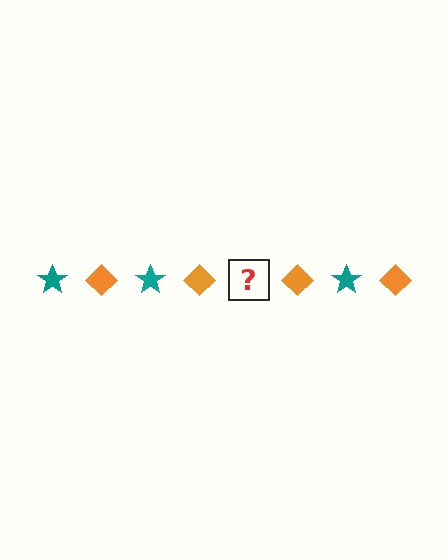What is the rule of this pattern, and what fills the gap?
The rule is that the pattern alternates between teal star and orange diamond. The gap should be filled with a teal star.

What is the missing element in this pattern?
The missing element is a teal star.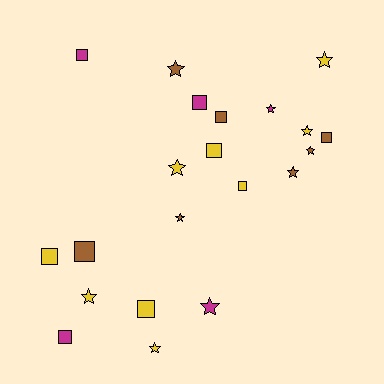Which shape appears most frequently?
Star, with 11 objects.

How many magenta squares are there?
There are 3 magenta squares.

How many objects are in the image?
There are 21 objects.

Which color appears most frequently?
Yellow, with 9 objects.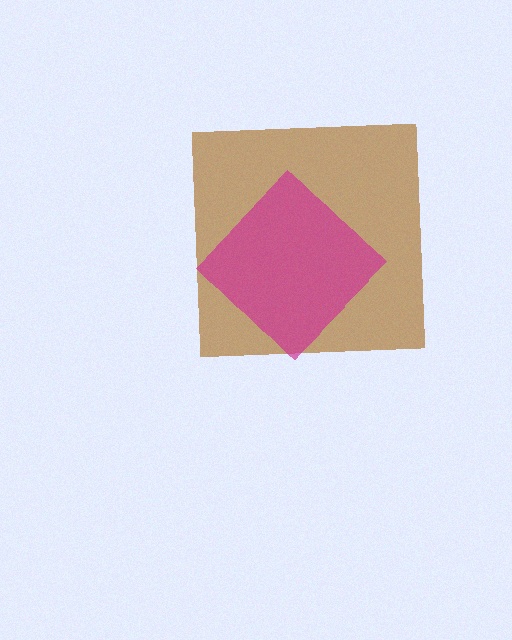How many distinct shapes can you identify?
There are 2 distinct shapes: a brown square, a magenta diamond.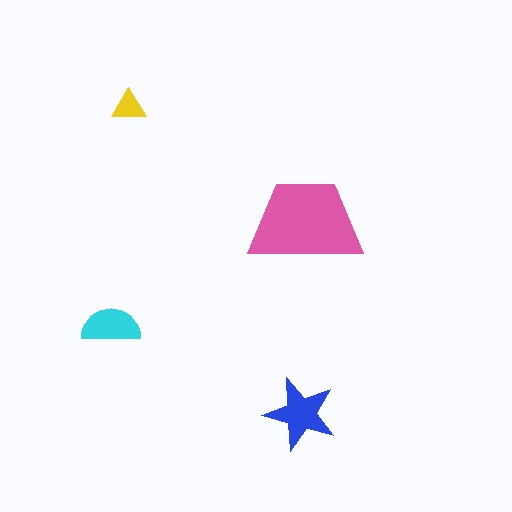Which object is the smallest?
The yellow triangle.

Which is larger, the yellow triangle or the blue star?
The blue star.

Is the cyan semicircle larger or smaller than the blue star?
Smaller.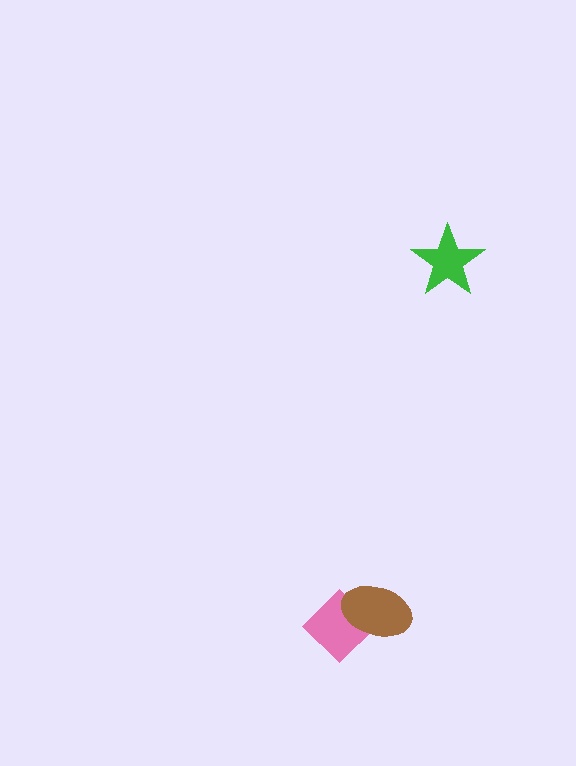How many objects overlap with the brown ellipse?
1 object overlaps with the brown ellipse.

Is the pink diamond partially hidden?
Yes, it is partially covered by another shape.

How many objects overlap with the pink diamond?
1 object overlaps with the pink diamond.